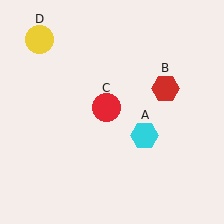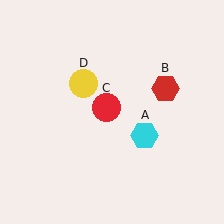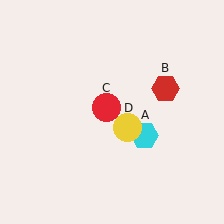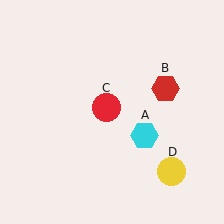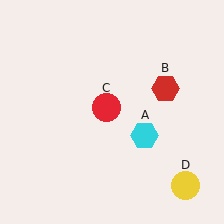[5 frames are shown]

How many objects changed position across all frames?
1 object changed position: yellow circle (object D).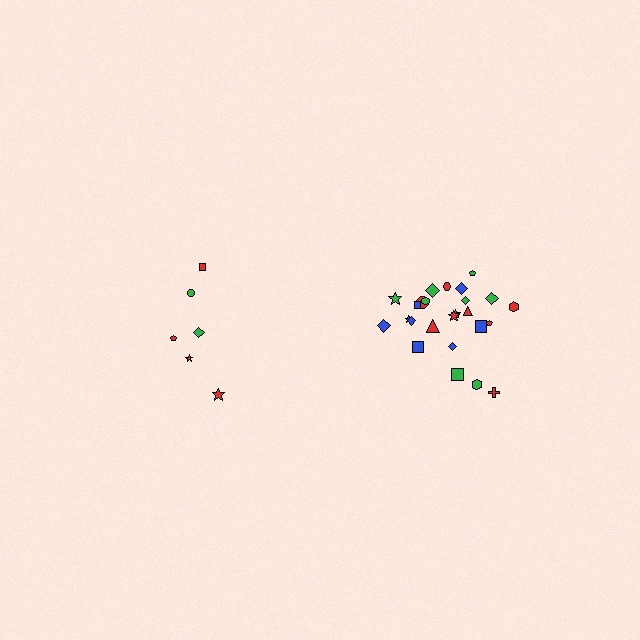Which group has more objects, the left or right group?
The right group.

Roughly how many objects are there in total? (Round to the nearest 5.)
Roughly 30 objects in total.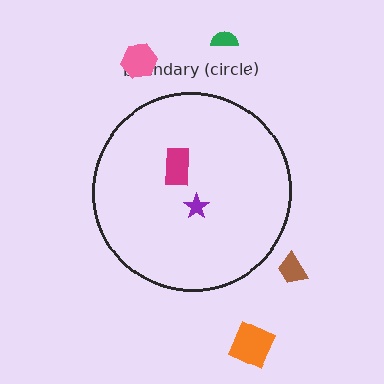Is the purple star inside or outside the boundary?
Inside.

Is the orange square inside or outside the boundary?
Outside.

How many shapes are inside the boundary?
2 inside, 4 outside.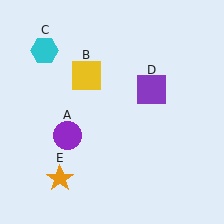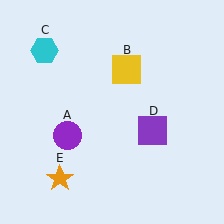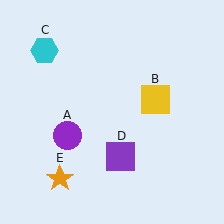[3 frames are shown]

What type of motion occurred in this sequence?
The yellow square (object B), purple square (object D) rotated clockwise around the center of the scene.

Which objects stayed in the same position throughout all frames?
Purple circle (object A) and cyan hexagon (object C) and orange star (object E) remained stationary.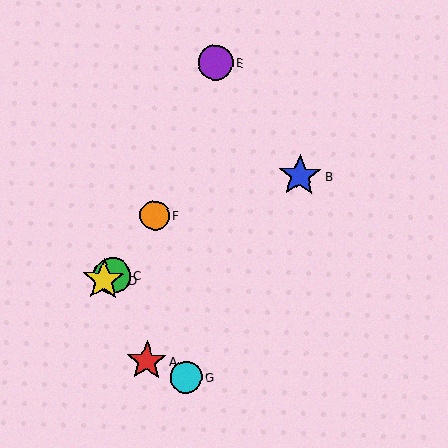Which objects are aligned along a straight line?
Objects B, C, D are aligned along a straight line.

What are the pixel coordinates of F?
Object F is at (155, 215).